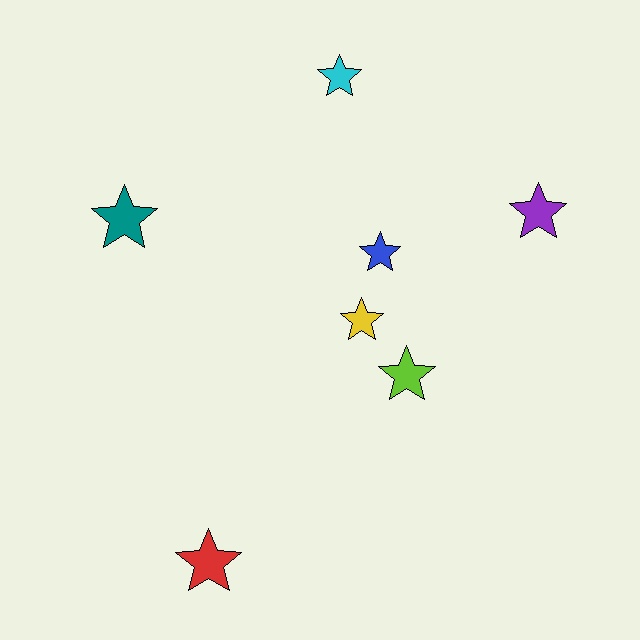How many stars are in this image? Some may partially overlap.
There are 7 stars.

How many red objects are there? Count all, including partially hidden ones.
There is 1 red object.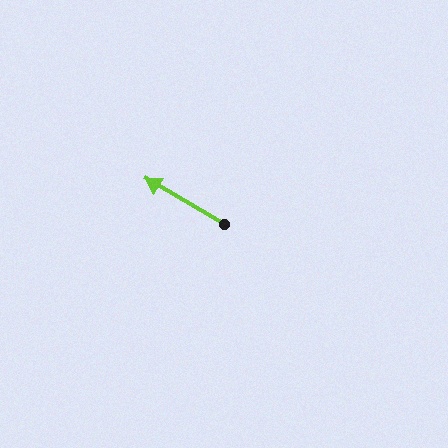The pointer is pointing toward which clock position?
Roughly 10 o'clock.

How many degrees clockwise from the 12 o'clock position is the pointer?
Approximately 300 degrees.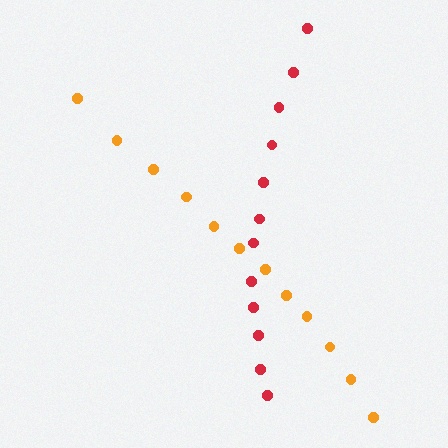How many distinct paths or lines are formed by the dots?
There are 2 distinct paths.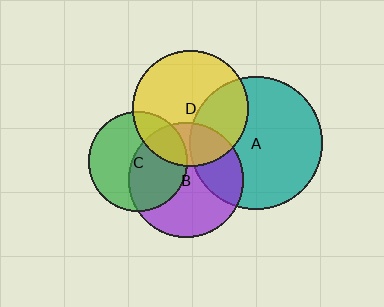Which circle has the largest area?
Circle A (teal).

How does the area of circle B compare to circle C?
Approximately 1.3 times.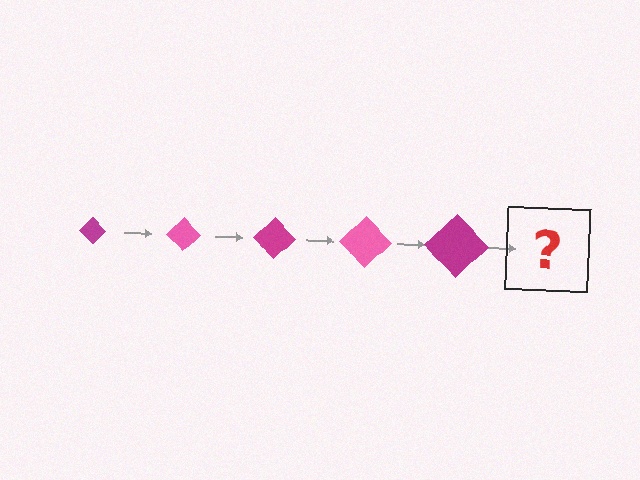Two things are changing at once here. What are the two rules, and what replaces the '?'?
The two rules are that the diamond grows larger each step and the color cycles through magenta and pink. The '?' should be a pink diamond, larger than the previous one.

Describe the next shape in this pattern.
It should be a pink diamond, larger than the previous one.